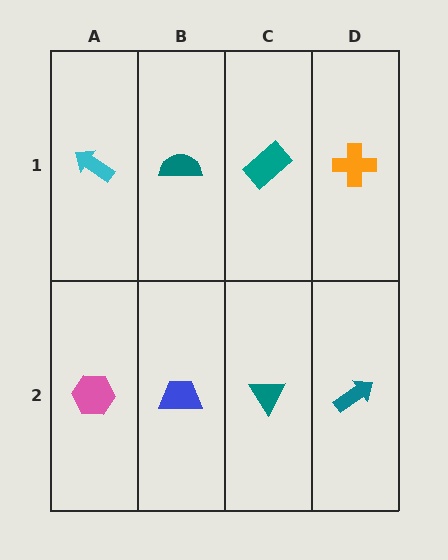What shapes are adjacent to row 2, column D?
An orange cross (row 1, column D), a teal triangle (row 2, column C).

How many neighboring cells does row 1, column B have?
3.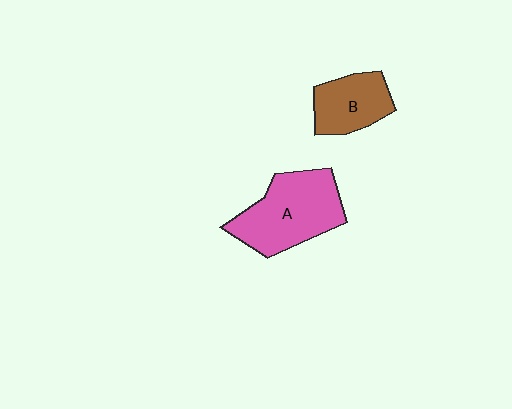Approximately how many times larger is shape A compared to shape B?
Approximately 1.6 times.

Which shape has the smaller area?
Shape B (brown).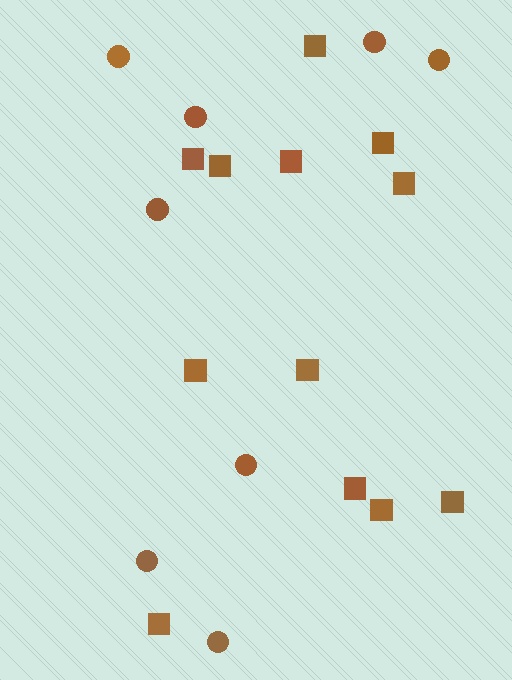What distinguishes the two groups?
There are 2 groups: one group of squares (12) and one group of circles (8).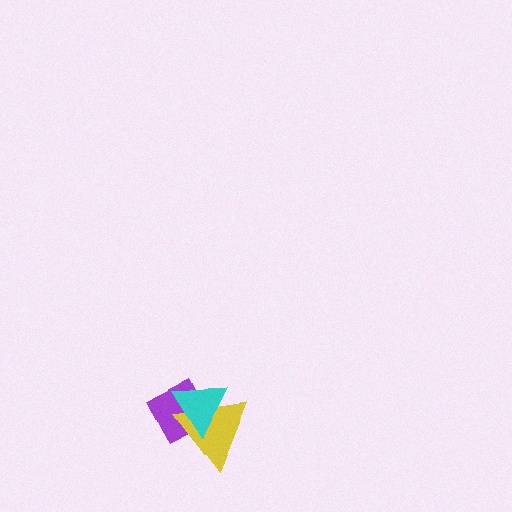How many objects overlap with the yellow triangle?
2 objects overlap with the yellow triangle.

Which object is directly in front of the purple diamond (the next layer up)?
The yellow triangle is directly in front of the purple diamond.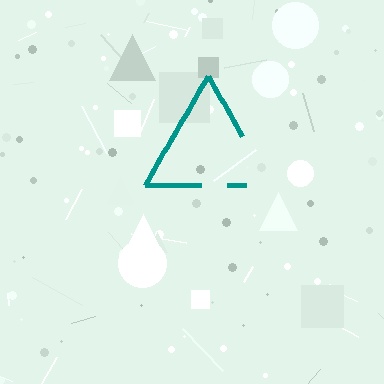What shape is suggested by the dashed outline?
The dashed outline suggests a triangle.